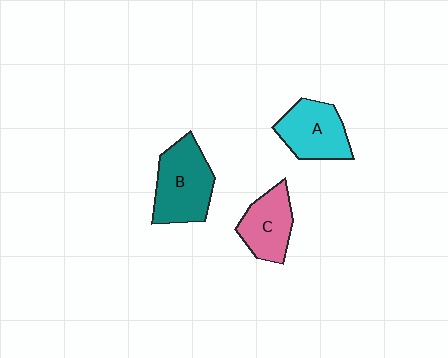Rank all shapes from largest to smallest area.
From largest to smallest: B (teal), A (cyan), C (pink).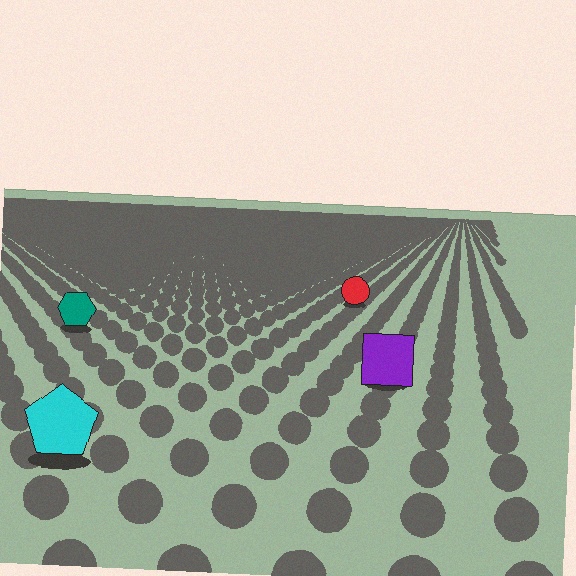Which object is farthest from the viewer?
The red circle is farthest from the viewer. It appears smaller and the ground texture around it is denser.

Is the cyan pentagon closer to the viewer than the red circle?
Yes. The cyan pentagon is closer — you can tell from the texture gradient: the ground texture is coarser near it.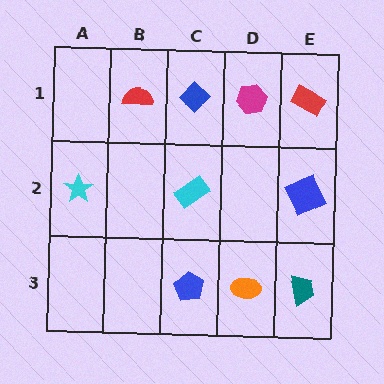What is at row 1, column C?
A blue diamond.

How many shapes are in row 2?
3 shapes.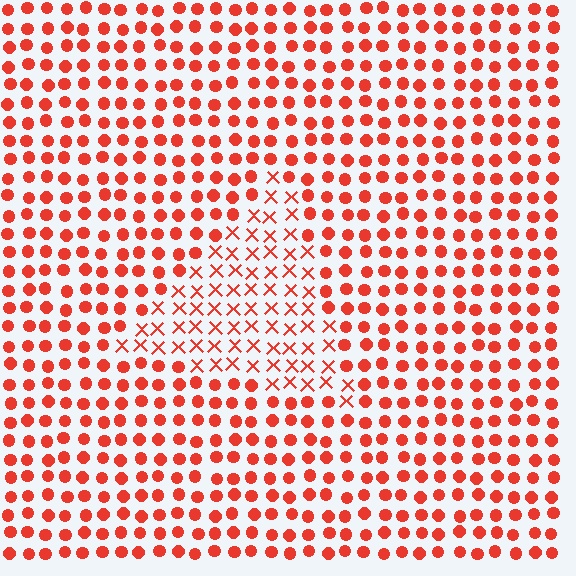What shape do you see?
I see a triangle.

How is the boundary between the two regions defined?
The boundary is defined by a change in element shape: X marks inside vs. circles outside. All elements share the same color and spacing.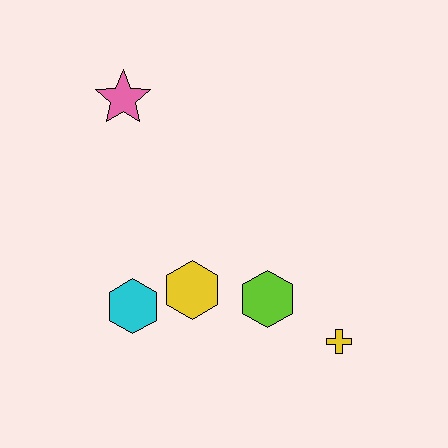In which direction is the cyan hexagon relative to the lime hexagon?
The cyan hexagon is to the left of the lime hexagon.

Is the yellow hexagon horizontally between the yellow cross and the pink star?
Yes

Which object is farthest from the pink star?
The yellow cross is farthest from the pink star.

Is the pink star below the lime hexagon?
No